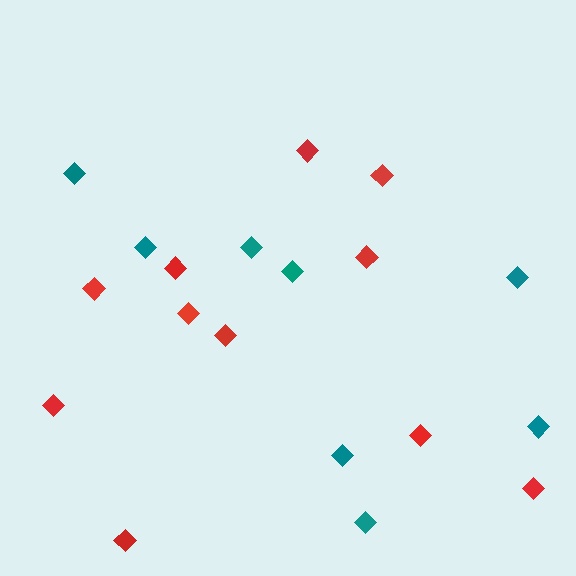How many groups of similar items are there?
There are 2 groups: one group of red diamonds (11) and one group of teal diamonds (8).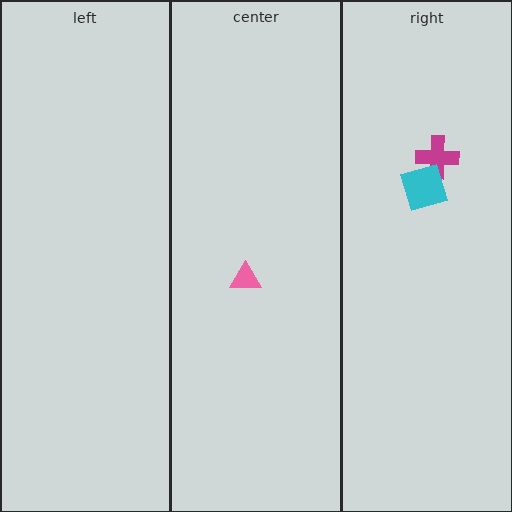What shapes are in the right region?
The magenta cross, the cyan diamond.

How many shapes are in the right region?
2.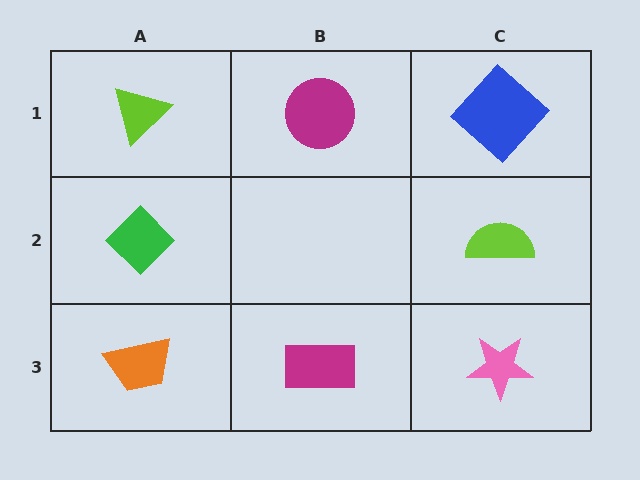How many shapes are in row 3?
3 shapes.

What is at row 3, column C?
A pink star.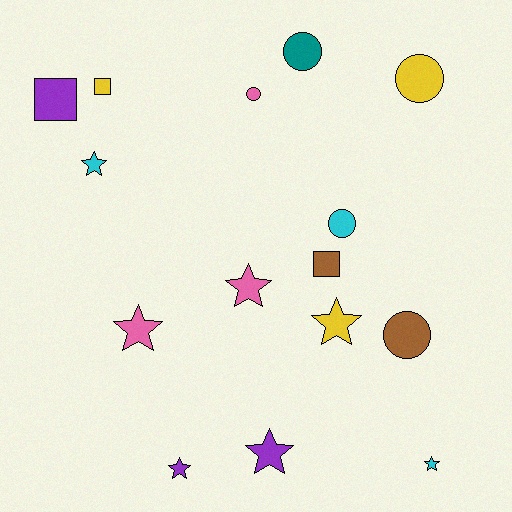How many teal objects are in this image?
There is 1 teal object.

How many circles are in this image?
There are 5 circles.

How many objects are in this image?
There are 15 objects.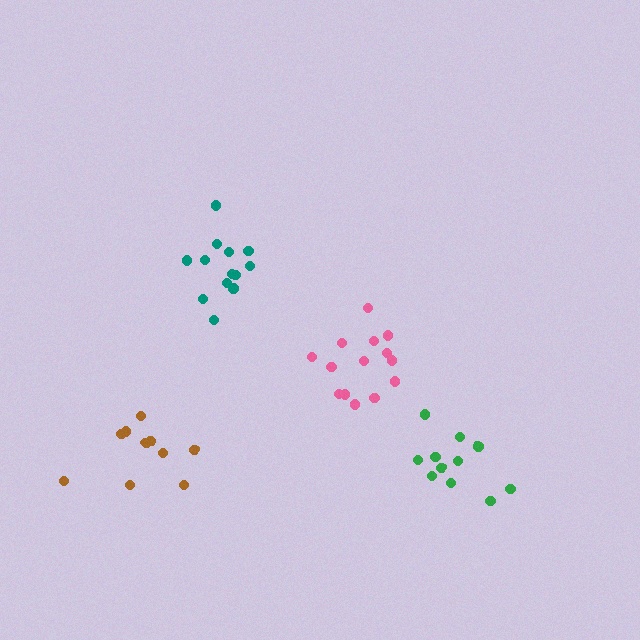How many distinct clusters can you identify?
There are 4 distinct clusters.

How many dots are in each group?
Group 1: 11 dots, Group 2: 14 dots, Group 3: 10 dots, Group 4: 13 dots (48 total).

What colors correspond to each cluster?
The clusters are colored: green, pink, brown, teal.